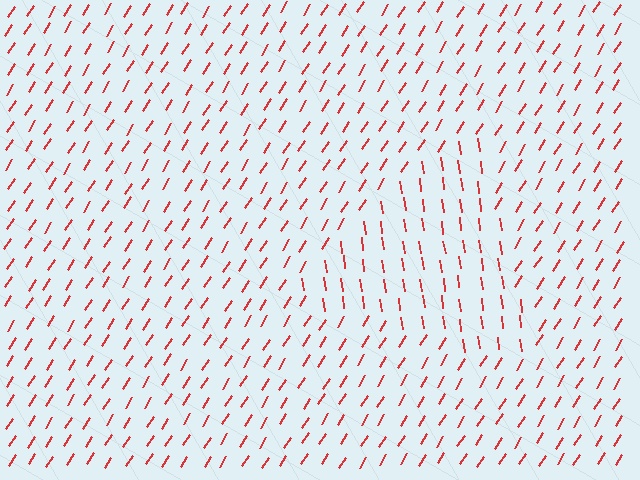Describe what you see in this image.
The image is filled with small red line segments. A triangle region in the image has lines oriented differently from the surrounding lines, creating a visible texture boundary.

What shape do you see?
I see a triangle.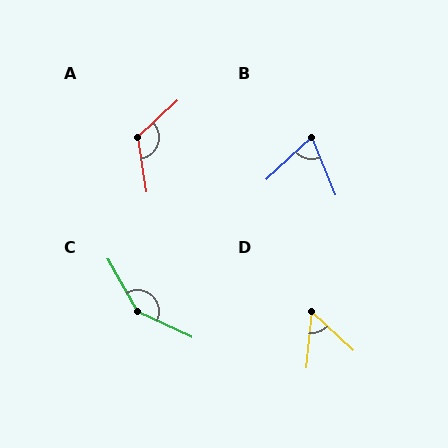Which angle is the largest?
C, at approximately 145 degrees.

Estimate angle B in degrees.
Approximately 70 degrees.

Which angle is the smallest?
D, at approximately 53 degrees.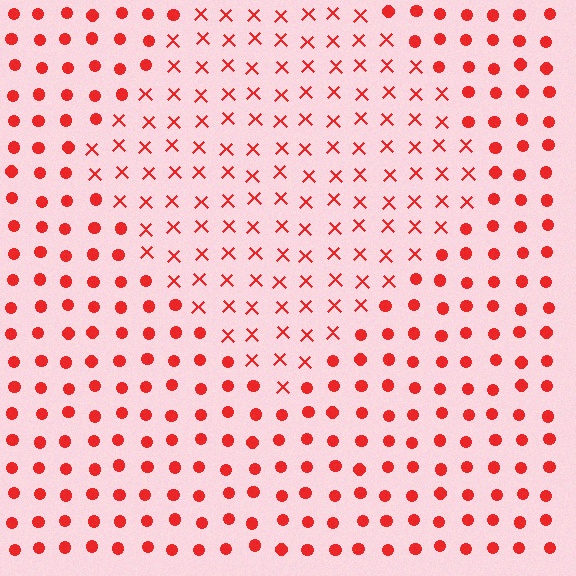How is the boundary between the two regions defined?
The boundary is defined by a change in element shape: X marks inside vs. circles outside. All elements share the same color and spacing.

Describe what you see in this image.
The image is filled with small red elements arranged in a uniform grid. A diamond-shaped region contains X marks, while the surrounding area contains circles. The boundary is defined purely by the change in element shape.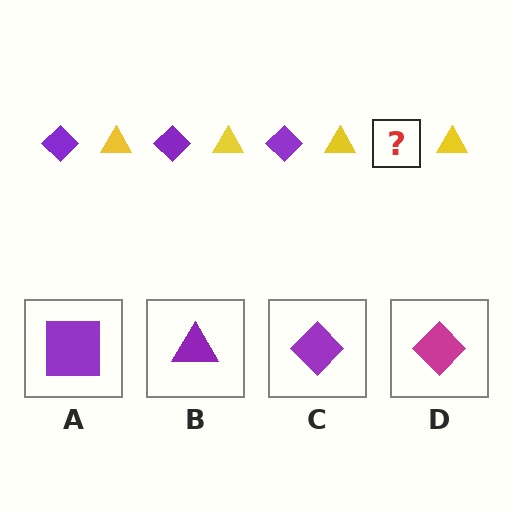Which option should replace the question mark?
Option C.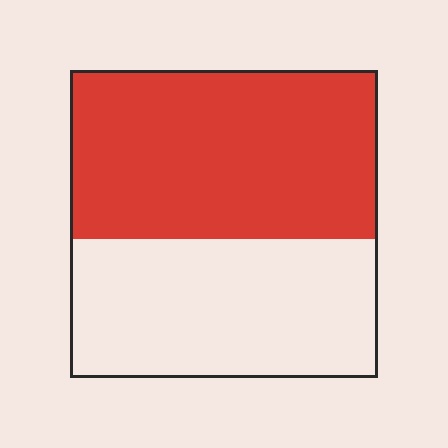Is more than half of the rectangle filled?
Yes.